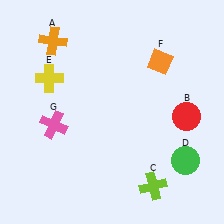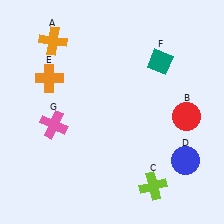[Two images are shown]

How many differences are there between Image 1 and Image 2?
There are 3 differences between the two images.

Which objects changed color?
D changed from green to blue. E changed from yellow to orange. F changed from orange to teal.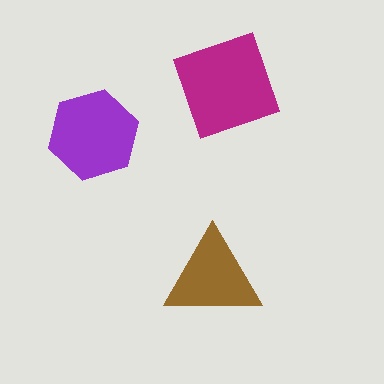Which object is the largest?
The magenta square.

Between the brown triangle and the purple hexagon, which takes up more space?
The purple hexagon.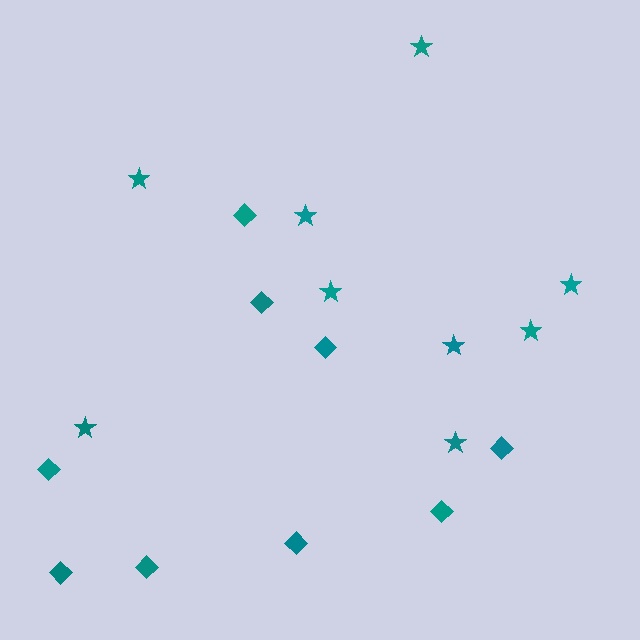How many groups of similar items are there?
There are 2 groups: one group of stars (9) and one group of diamonds (9).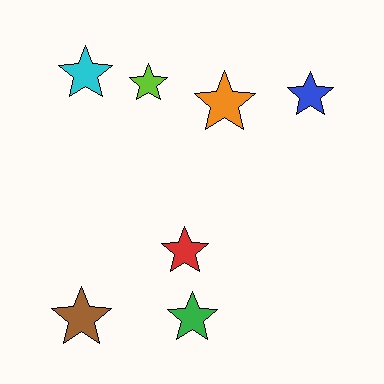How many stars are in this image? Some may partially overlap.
There are 7 stars.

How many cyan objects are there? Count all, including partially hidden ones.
There is 1 cyan object.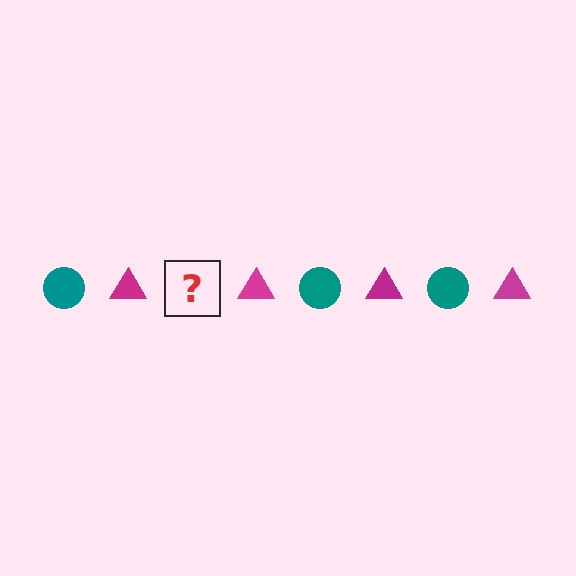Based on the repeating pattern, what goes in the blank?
The blank should be a teal circle.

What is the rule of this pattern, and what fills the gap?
The rule is that the pattern alternates between teal circle and magenta triangle. The gap should be filled with a teal circle.